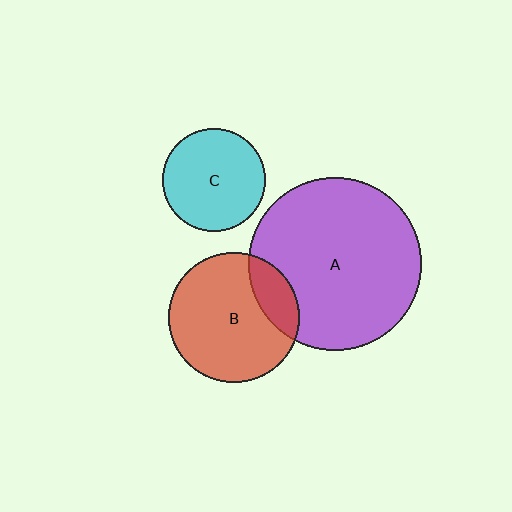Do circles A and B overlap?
Yes.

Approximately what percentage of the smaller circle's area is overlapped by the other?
Approximately 20%.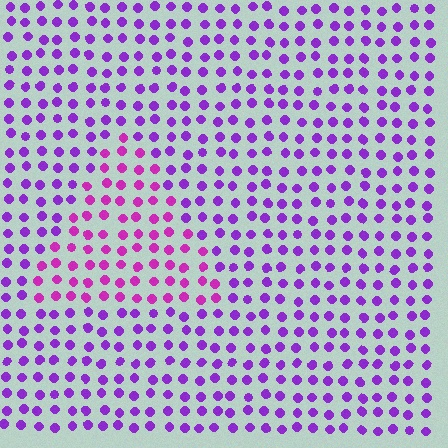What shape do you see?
I see a triangle.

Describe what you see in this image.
The image is filled with small purple elements in a uniform arrangement. A triangle-shaped region is visible where the elements are tinted to a slightly different hue, forming a subtle color boundary.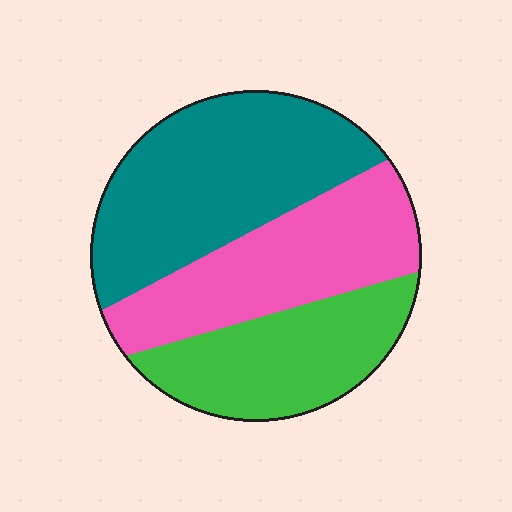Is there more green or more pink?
Pink.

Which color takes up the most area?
Teal, at roughly 40%.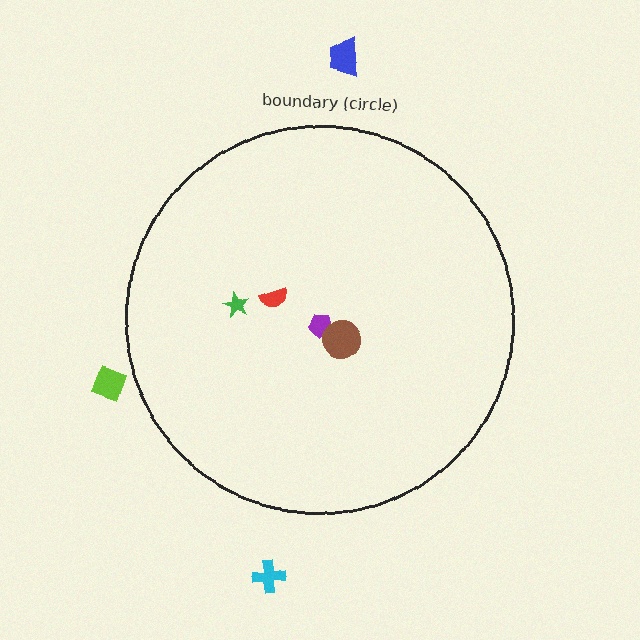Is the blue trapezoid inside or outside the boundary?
Outside.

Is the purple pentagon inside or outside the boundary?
Inside.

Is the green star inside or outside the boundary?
Inside.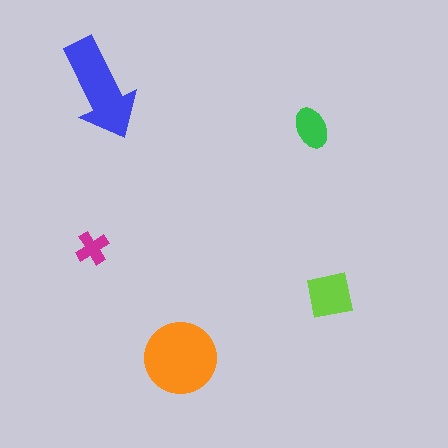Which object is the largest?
The orange circle.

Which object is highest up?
The blue arrow is topmost.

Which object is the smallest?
The magenta cross.